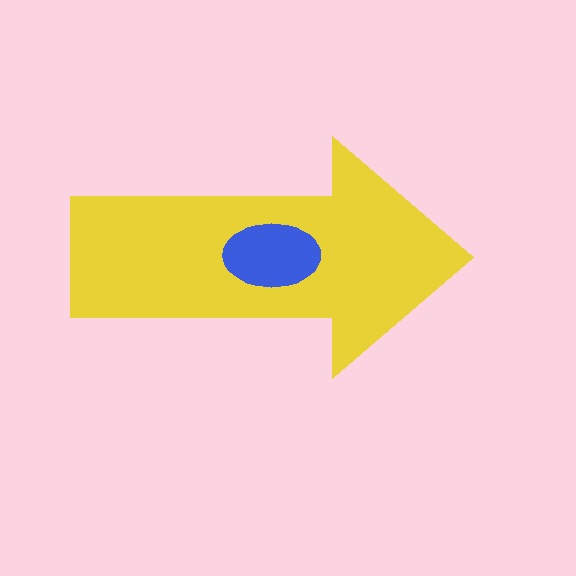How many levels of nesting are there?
2.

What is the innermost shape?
The blue ellipse.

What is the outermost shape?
The yellow arrow.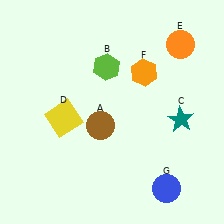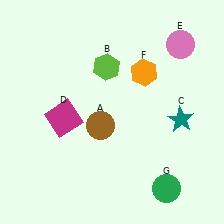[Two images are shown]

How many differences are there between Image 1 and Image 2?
There are 3 differences between the two images.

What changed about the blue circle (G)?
In Image 1, G is blue. In Image 2, it changed to green.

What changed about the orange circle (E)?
In Image 1, E is orange. In Image 2, it changed to pink.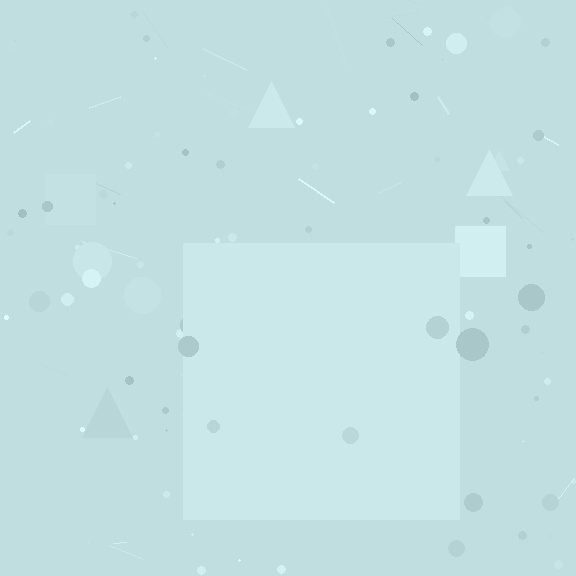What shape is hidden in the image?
A square is hidden in the image.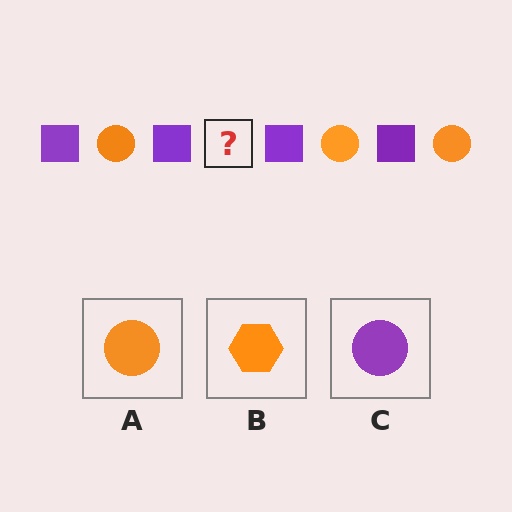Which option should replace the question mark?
Option A.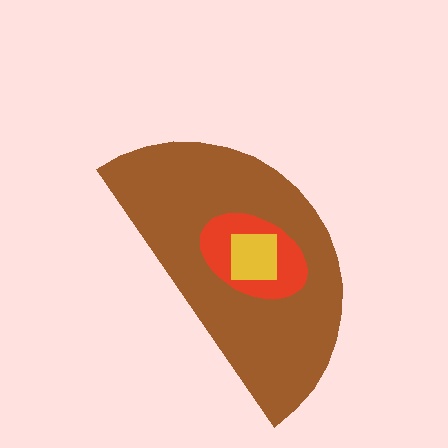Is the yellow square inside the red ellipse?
Yes.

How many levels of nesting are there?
3.